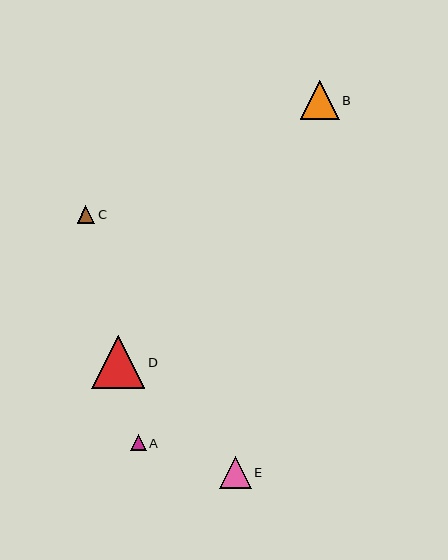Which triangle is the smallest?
Triangle A is the smallest with a size of approximately 16 pixels.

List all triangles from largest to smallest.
From largest to smallest: D, B, E, C, A.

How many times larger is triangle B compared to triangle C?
Triangle B is approximately 2.2 times the size of triangle C.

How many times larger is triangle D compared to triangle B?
Triangle D is approximately 1.4 times the size of triangle B.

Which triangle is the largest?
Triangle D is the largest with a size of approximately 53 pixels.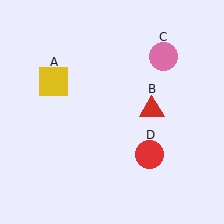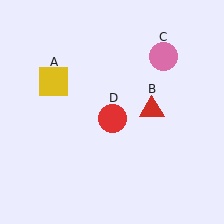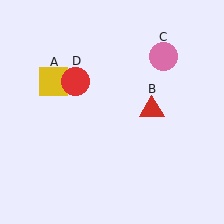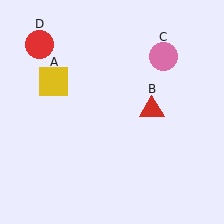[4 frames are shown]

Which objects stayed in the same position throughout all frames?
Yellow square (object A) and red triangle (object B) and pink circle (object C) remained stationary.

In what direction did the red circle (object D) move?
The red circle (object D) moved up and to the left.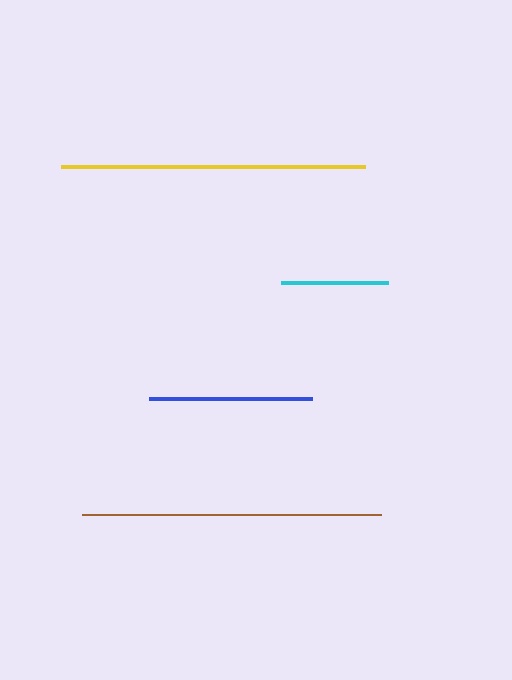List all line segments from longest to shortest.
From longest to shortest: yellow, brown, blue, cyan.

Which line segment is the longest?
The yellow line is the longest at approximately 303 pixels.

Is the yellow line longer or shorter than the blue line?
The yellow line is longer than the blue line.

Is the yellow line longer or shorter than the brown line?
The yellow line is longer than the brown line.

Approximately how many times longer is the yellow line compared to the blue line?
The yellow line is approximately 1.9 times the length of the blue line.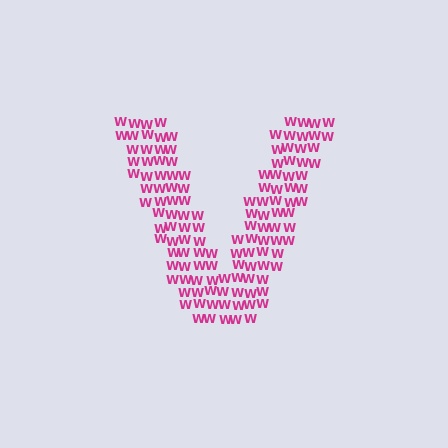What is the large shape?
The large shape is the letter V.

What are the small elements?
The small elements are letter W's.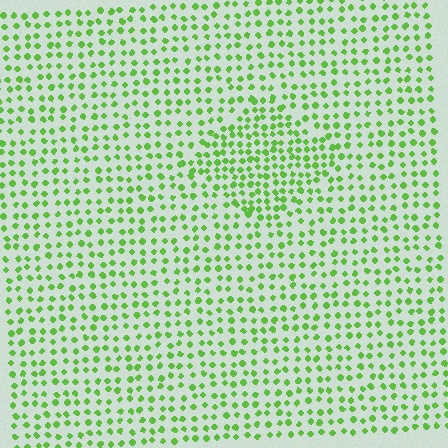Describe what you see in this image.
The image contains small lime elements arranged at two different densities. A diamond-shaped region is visible where the elements are more densely packed than the surrounding area.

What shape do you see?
I see a diamond.